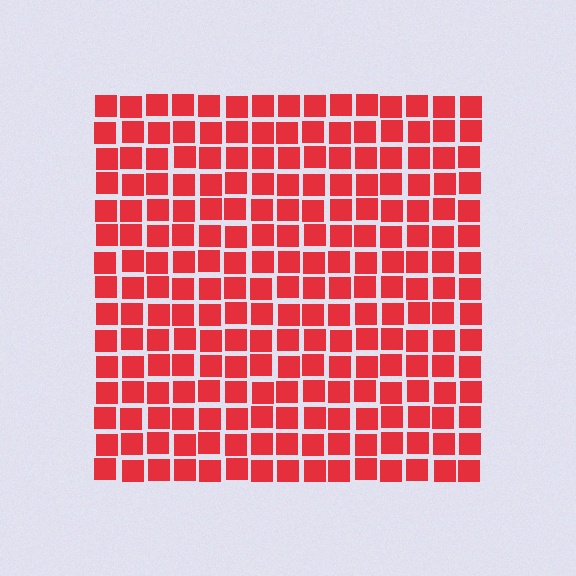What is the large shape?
The large shape is a square.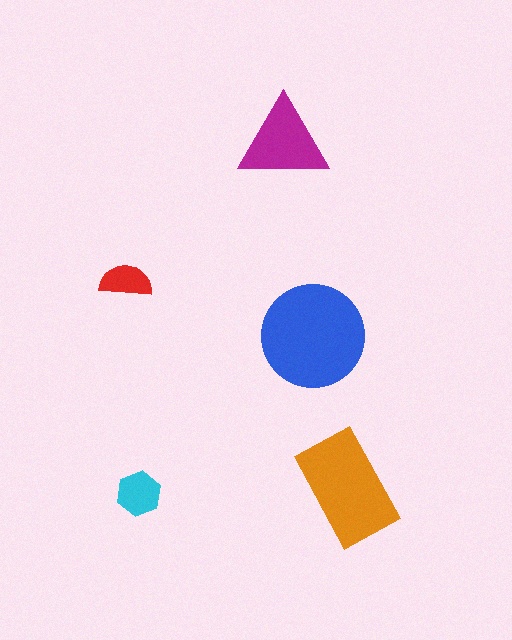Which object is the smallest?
The red semicircle.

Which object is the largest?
The blue circle.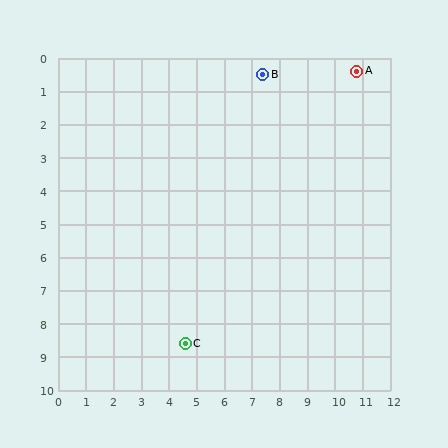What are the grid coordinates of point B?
Point B is at approximately (7.4, 0.5).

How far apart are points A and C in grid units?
Points A and C are about 10.3 grid units apart.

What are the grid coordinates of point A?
Point A is at approximately (10.8, 0.4).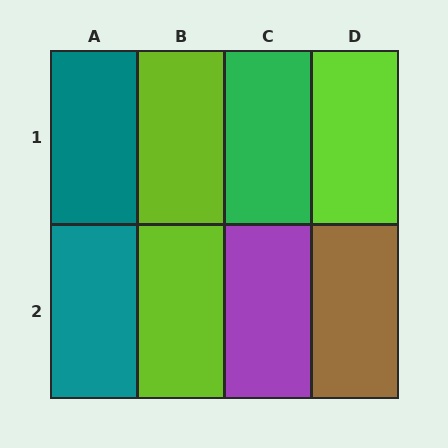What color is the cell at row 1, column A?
Teal.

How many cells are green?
1 cell is green.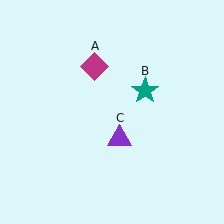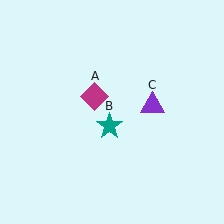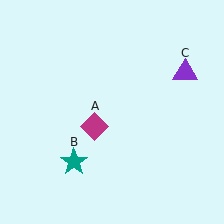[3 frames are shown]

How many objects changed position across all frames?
3 objects changed position: magenta diamond (object A), teal star (object B), purple triangle (object C).